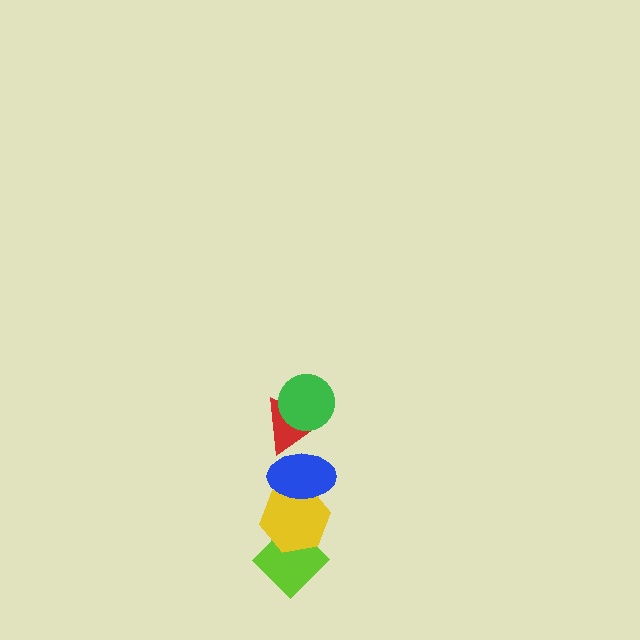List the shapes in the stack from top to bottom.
From top to bottom: the green circle, the red triangle, the blue ellipse, the yellow hexagon, the lime diamond.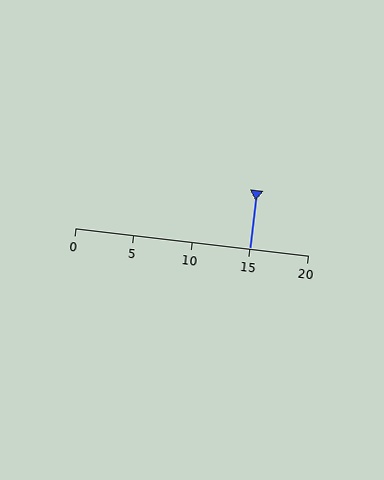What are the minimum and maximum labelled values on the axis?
The axis runs from 0 to 20.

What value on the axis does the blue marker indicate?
The marker indicates approximately 15.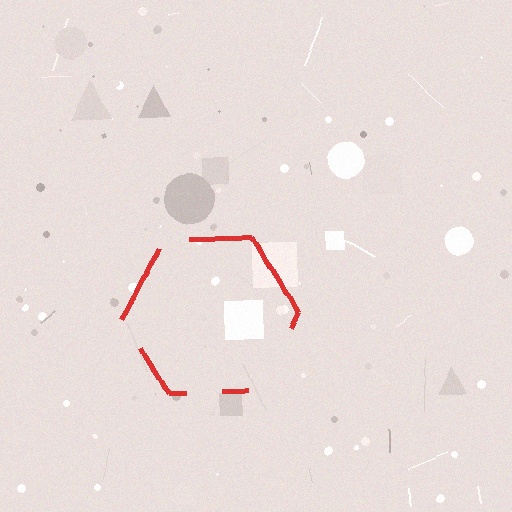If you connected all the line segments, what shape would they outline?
They would outline a hexagon.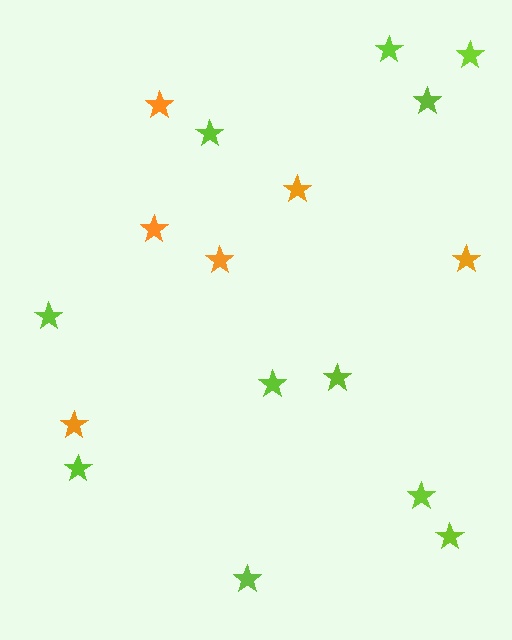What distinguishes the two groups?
There are 2 groups: one group of lime stars (11) and one group of orange stars (6).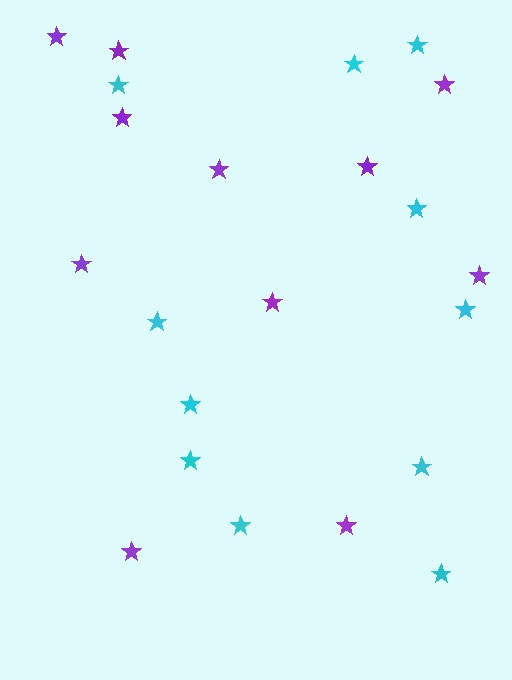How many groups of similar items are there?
There are 2 groups: one group of purple stars (11) and one group of cyan stars (11).